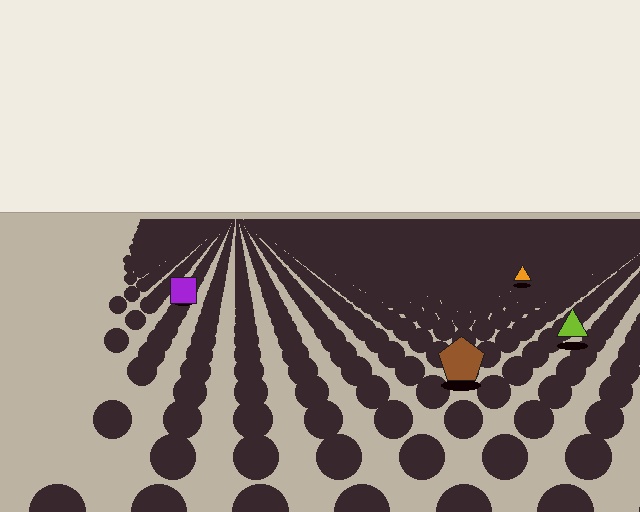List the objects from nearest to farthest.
From nearest to farthest: the brown pentagon, the lime triangle, the purple square, the orange triangle.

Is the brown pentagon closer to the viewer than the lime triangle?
Yes. The brown pentagon is closer — you can tell from the texture gradient: the ground texture is coarser near it.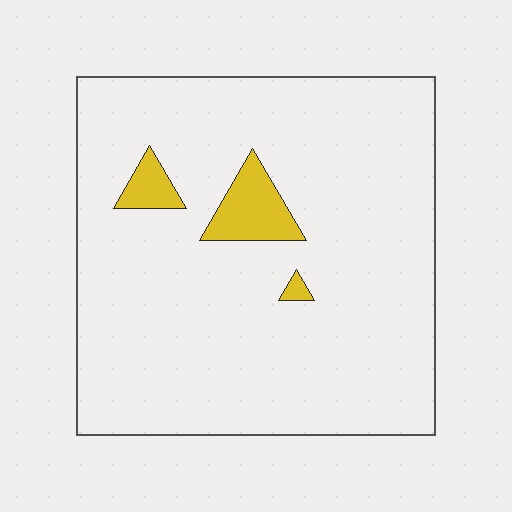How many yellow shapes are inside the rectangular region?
3.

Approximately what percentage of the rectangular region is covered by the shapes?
Approximately 5%.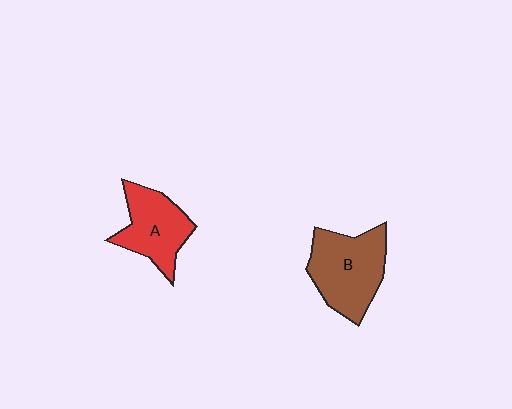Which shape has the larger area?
Shape B (brown).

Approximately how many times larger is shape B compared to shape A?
Approximately 1.3 times.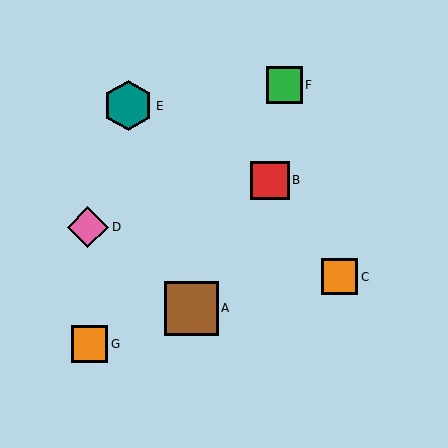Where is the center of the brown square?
The center of the brown square is at (191, 308).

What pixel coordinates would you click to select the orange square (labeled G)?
Click at (90, 344) to select the orange square G.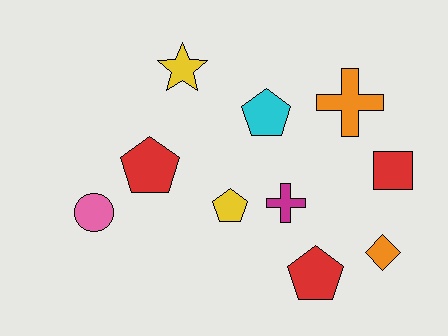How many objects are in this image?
There are 10 objects.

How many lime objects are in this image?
There are no lime objects.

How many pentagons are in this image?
There are 4 pentagons.